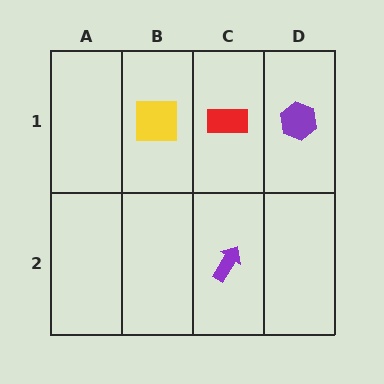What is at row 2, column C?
A purple arrow.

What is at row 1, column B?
A yellow square.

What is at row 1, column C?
A red rectangle.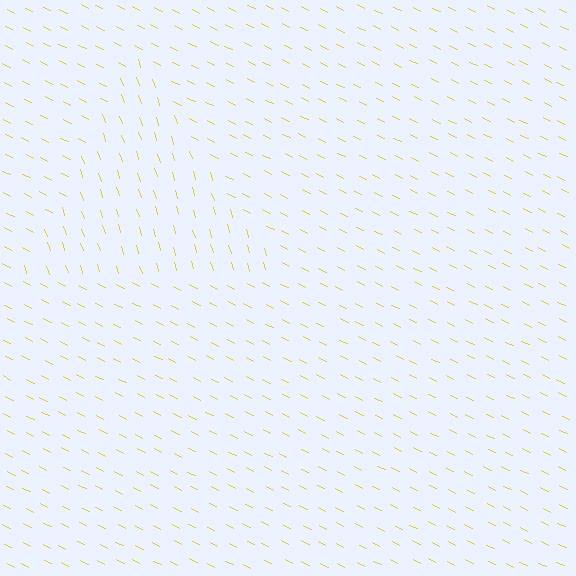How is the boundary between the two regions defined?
The boundary is defined purely by a change in line orientation (approximately 45 degrees difference). All lines are the same color and thickness.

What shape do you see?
I see a triangle.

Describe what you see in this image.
The image is filled with small yellow line segments. A triangle region in the image has lines oriented differently from the surrounding lines, creating a visible texture boundary.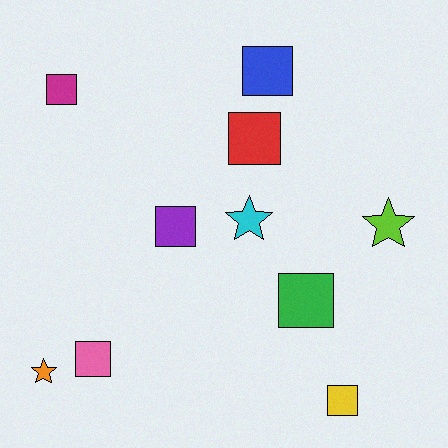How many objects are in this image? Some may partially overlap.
There are 10 objects.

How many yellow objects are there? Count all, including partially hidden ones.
There is 1 yellow object.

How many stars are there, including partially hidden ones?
There are 3 stars.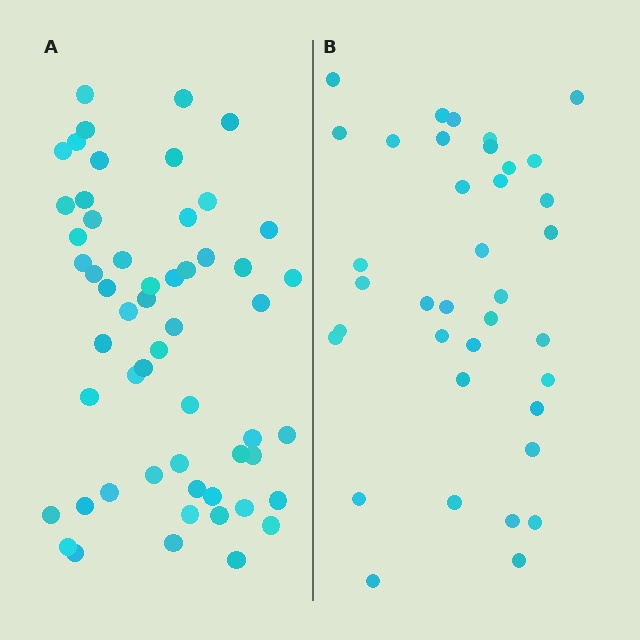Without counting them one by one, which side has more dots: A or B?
Region A (the left region) has more dots.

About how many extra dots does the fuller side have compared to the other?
Region A has approximately 20 more dots than region B.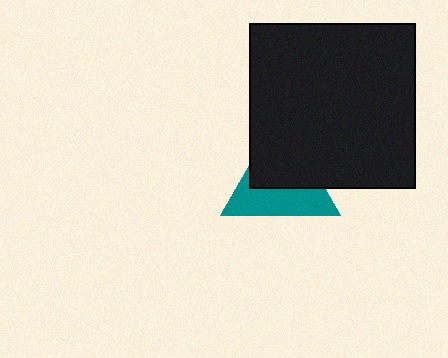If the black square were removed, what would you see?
You would see the complete teal triangle.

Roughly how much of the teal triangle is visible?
About half of it is visible (roughly 46%).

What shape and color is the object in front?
The object in front is a black square.